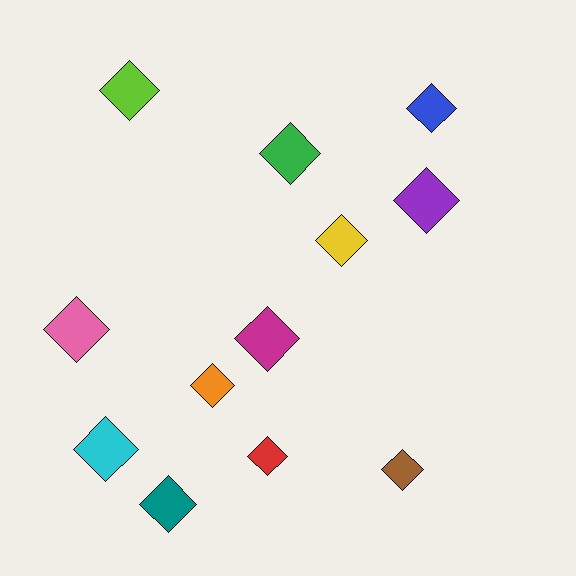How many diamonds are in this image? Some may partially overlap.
There are 12 diamonds.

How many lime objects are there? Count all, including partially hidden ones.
There is 1 lime object.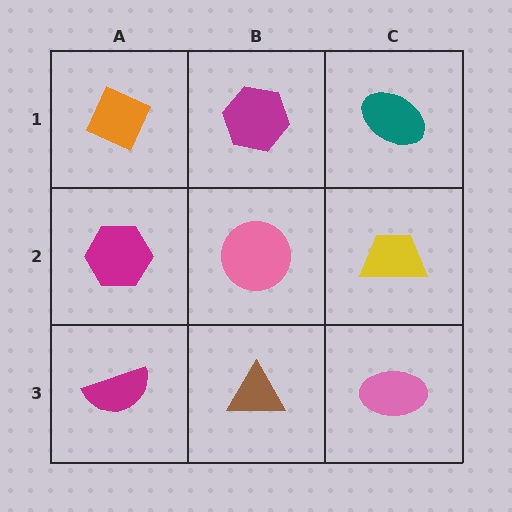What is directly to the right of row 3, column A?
A brown triangle.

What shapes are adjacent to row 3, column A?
A magenta hexagon (row 2, column A), a brown triangle (row 3, column B).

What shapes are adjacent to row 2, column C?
A teal ellipse (row 1, column C), a pink ellipse (row 3, column C), a pink circle (row 2, column B).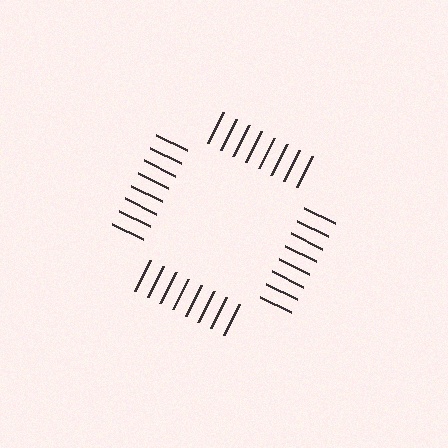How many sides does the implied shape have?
4 sides — the line-ends trace a square.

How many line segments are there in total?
32 — 8 along each of the 4 edges.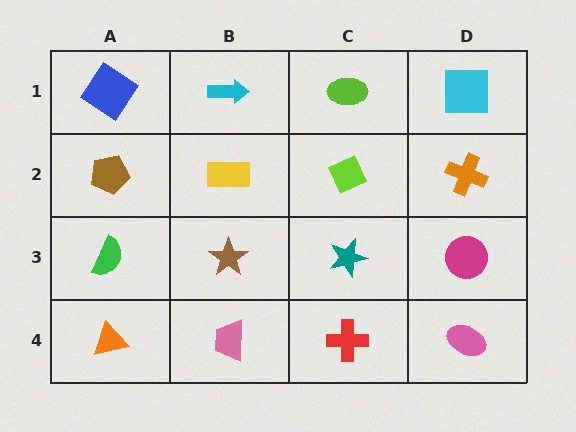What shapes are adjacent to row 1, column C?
A lime diamond (row 2, column C), a cyan arrow (row 1, column B), a cyan square (row 1, column D).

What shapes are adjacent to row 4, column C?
A teal star (row 3, column C), a pink trapezoid (row 4, column B), a pink ellipse (row 4, column D).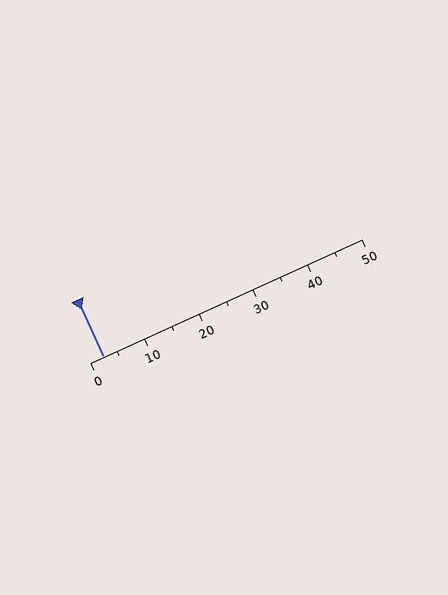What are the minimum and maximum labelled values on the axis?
The axis runs from 0 to 50.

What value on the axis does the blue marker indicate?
The marker indicates approximately 2.5.